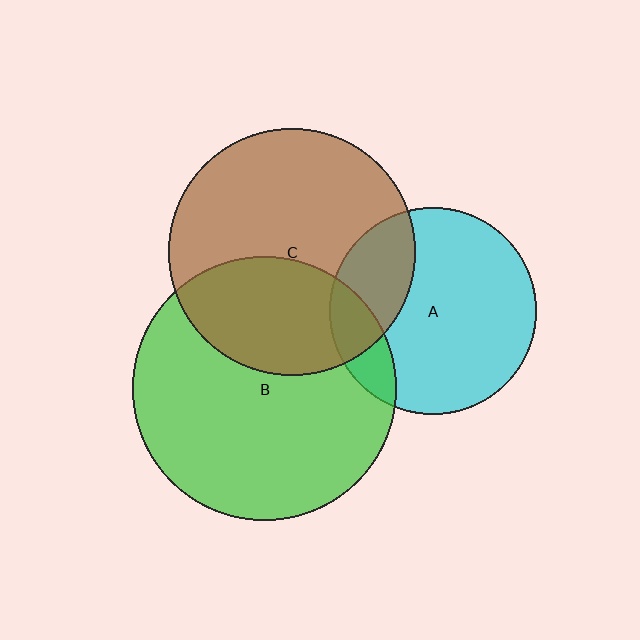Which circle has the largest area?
Circle B (green).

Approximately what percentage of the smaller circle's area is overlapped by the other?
Approximately 25%.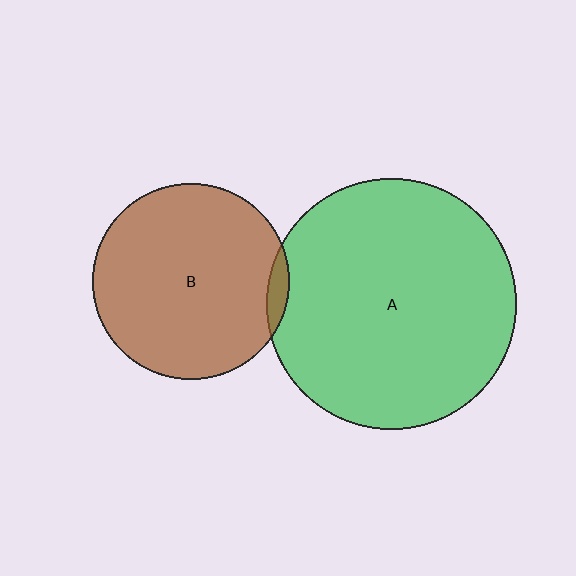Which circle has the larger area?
Circle A (green).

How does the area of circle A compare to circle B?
Approximately 1.6 times.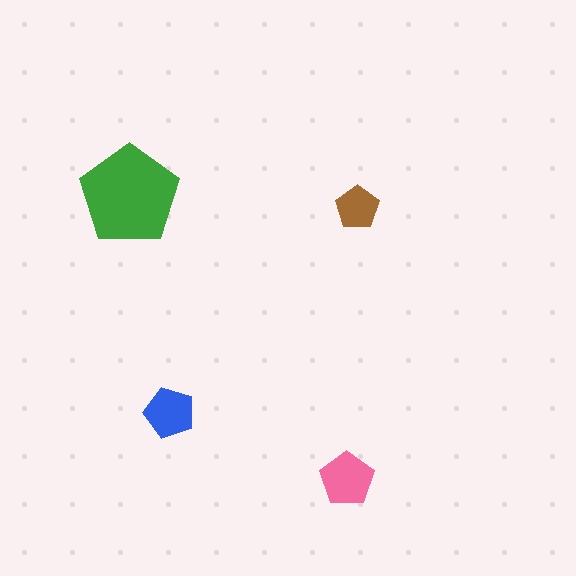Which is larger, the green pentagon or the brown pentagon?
The green one.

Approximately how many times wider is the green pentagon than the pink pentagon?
About 2 times wider.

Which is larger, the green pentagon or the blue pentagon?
The green one.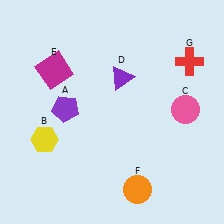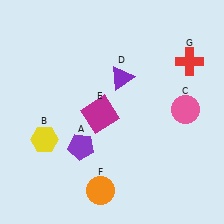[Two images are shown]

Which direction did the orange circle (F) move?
The orange circle (F) moved left.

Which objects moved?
The objects that moved are: the purple pentagon (A), the magenta square (E), the orange circle (F).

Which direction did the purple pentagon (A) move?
The purple pentagon (A) moved down.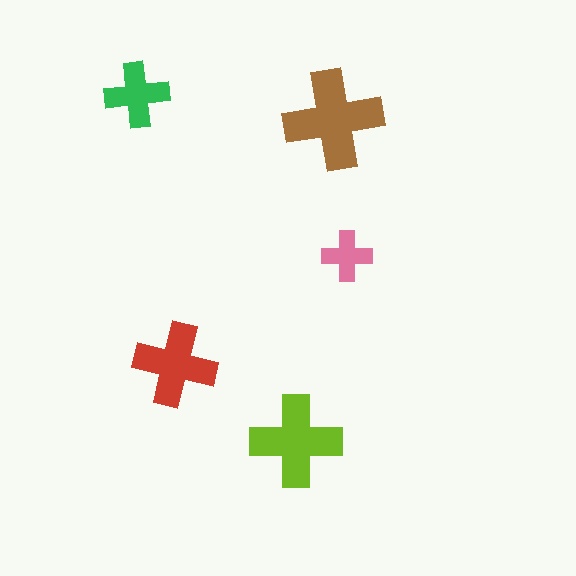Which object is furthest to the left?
The green cross is leftmost.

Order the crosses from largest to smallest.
the brown one, the lime one, the red one, the green one, the pink one.